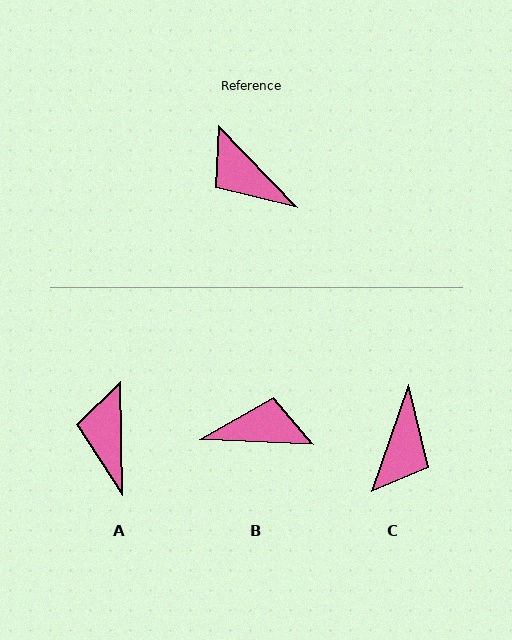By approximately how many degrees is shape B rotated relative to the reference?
Approximately 137 degrees clockwise.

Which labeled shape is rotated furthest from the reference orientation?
B, about 137 degrees away.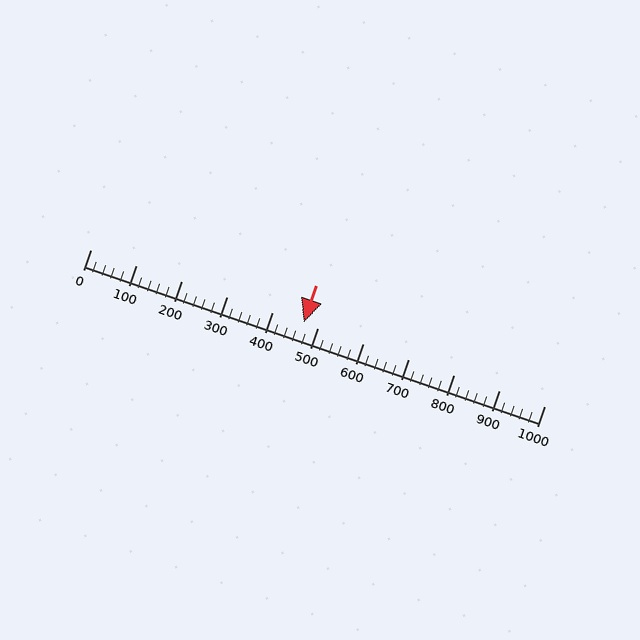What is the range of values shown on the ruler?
The ruler shows values from 0 to 1000.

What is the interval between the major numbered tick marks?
The major tick marks are spaced 100 units apart.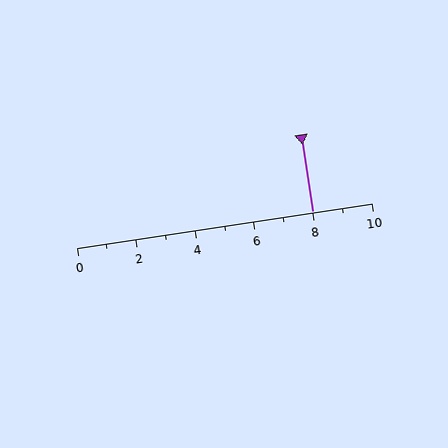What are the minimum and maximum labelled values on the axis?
The axis runs from 0 to 10.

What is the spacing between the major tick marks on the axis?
The major ticks are spaced 2 apart.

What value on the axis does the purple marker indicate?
The marker indicates approximately 8.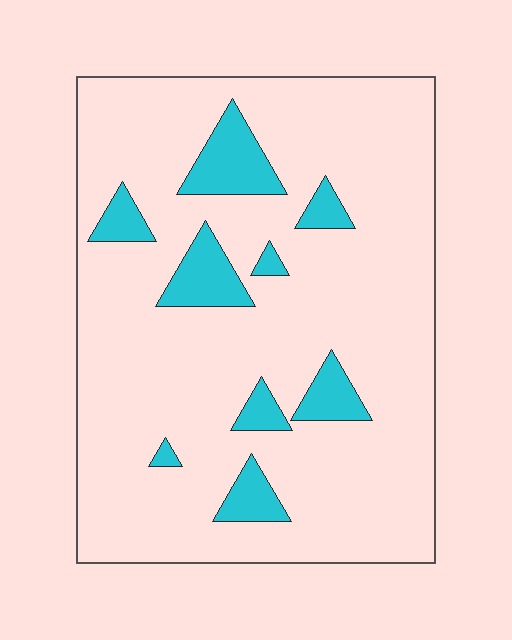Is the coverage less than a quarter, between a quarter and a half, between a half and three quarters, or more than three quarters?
Less than a quarter.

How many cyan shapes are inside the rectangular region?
9.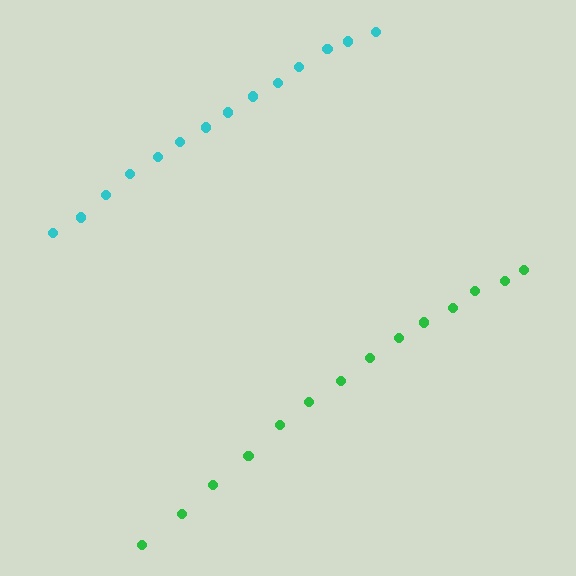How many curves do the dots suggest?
There are 2 distinct paths.